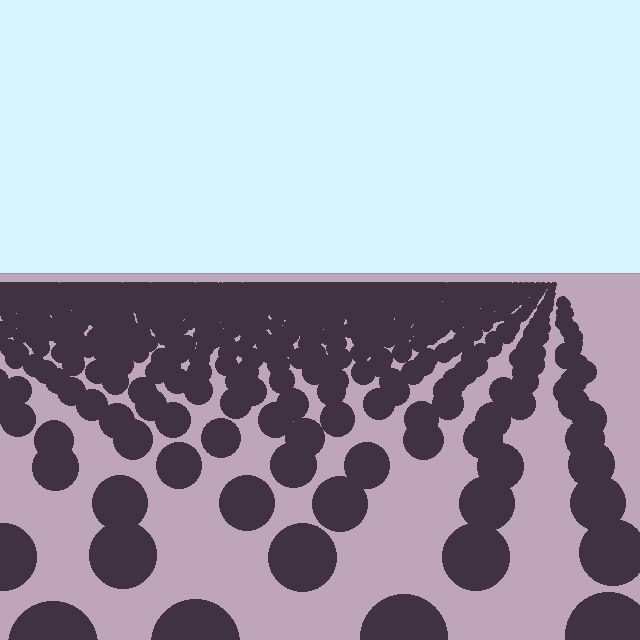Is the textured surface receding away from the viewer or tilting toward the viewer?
The surface is receding away from the viewer. Texture elements get smaller and denser toward the top.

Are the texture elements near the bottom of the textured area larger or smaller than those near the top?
Larger. Near the bottom, elements are closer to the viewer and appear at a bigger on-screen size.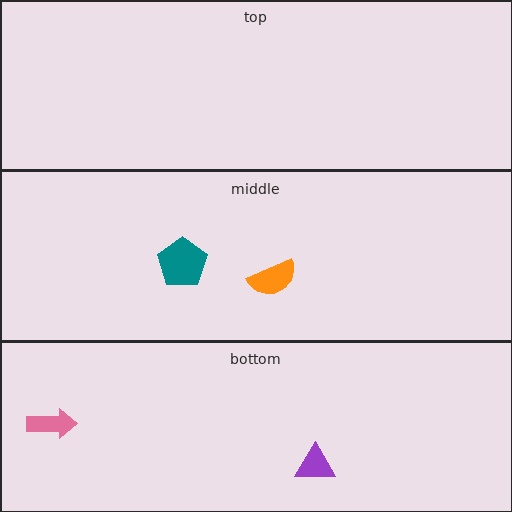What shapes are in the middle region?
The orange semicircle, the teal pentagon.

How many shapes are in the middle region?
2.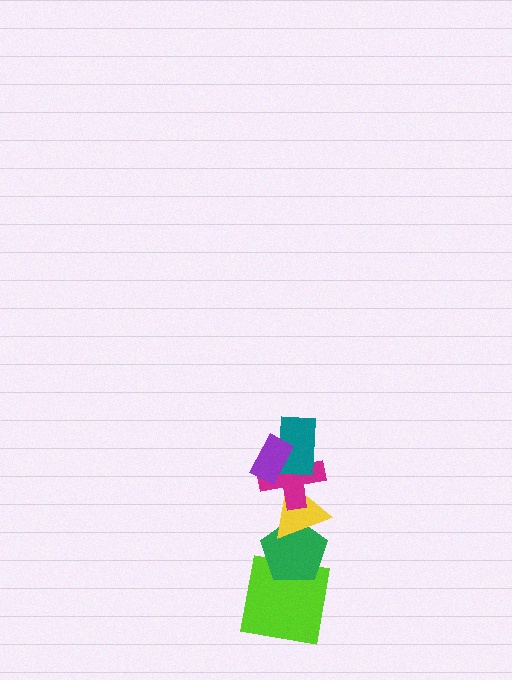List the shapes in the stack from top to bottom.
From top to bottom: the purple rectangle, the teal rectangle, the magenta cross, the yellow triangle, the green pentagon, the lime square.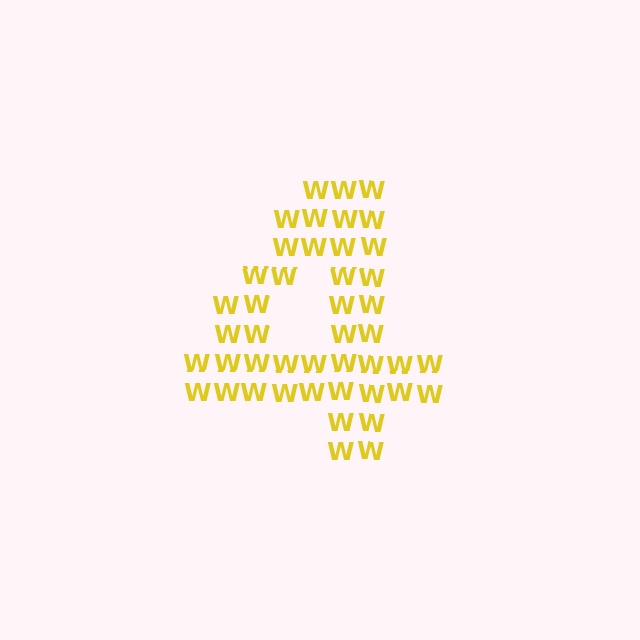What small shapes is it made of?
It is made of small letter W's.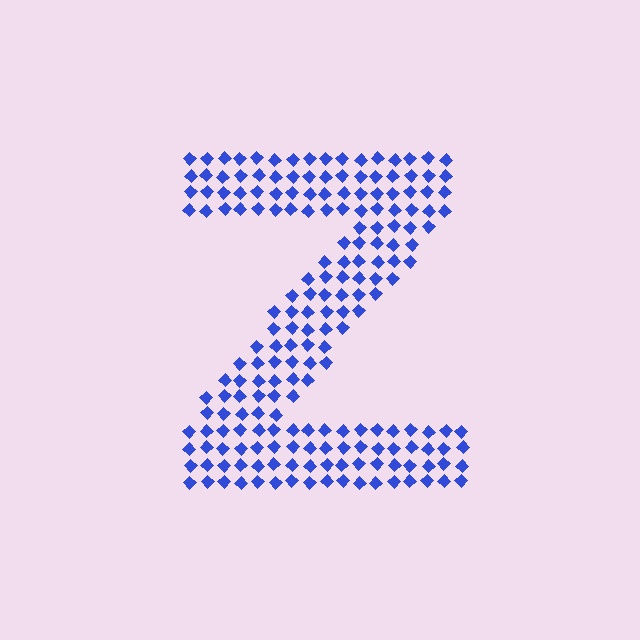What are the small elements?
The small elements are diamonds.